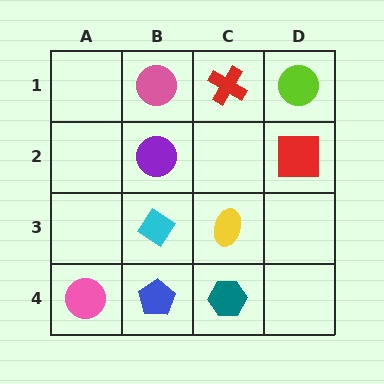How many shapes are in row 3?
2 shapes.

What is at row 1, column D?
A lime circle.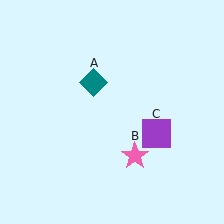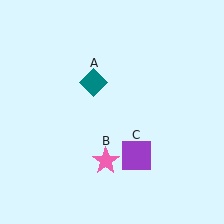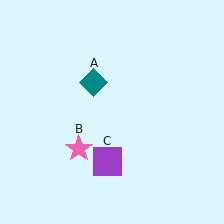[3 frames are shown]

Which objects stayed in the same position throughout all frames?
Teal diamond (object A) remained stationary.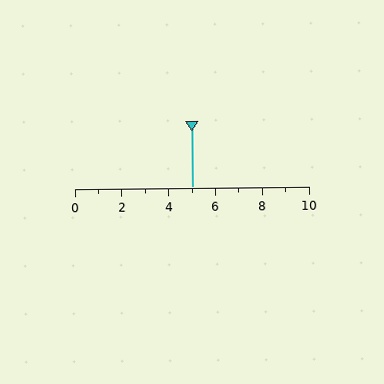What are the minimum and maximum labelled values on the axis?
The axis runs from 0 to 10.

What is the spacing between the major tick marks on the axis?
The major ticks are spaced 2 apart.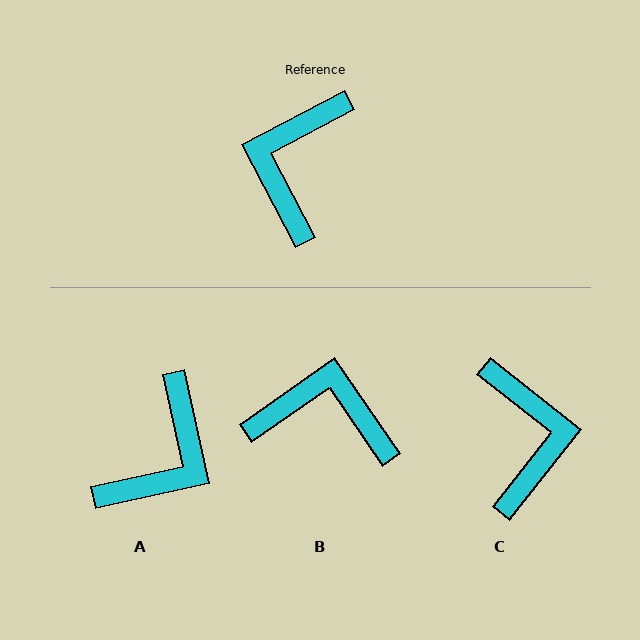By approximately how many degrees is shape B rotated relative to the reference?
Approximately 83 degrees clockwise.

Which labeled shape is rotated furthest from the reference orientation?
A, about 165 degrees away.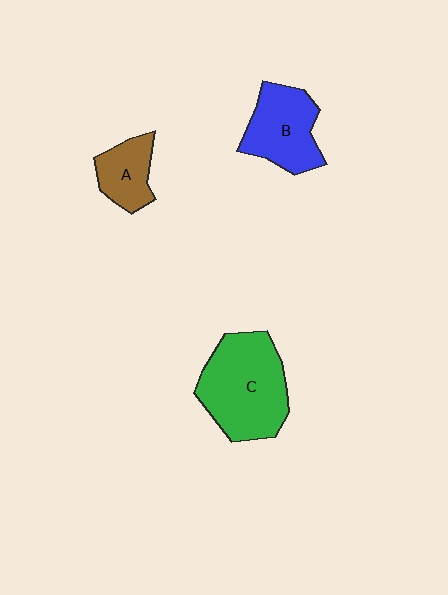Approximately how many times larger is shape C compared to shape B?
Approximately 1.5 times.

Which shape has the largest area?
Shape C (green).